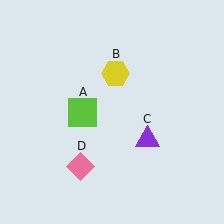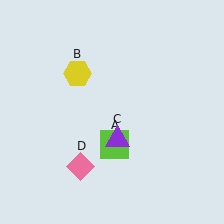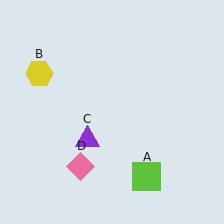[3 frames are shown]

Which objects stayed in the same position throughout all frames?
Pink diamond (object D) remained stationary.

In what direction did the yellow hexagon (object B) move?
The yellow hexagon (object B) moved left.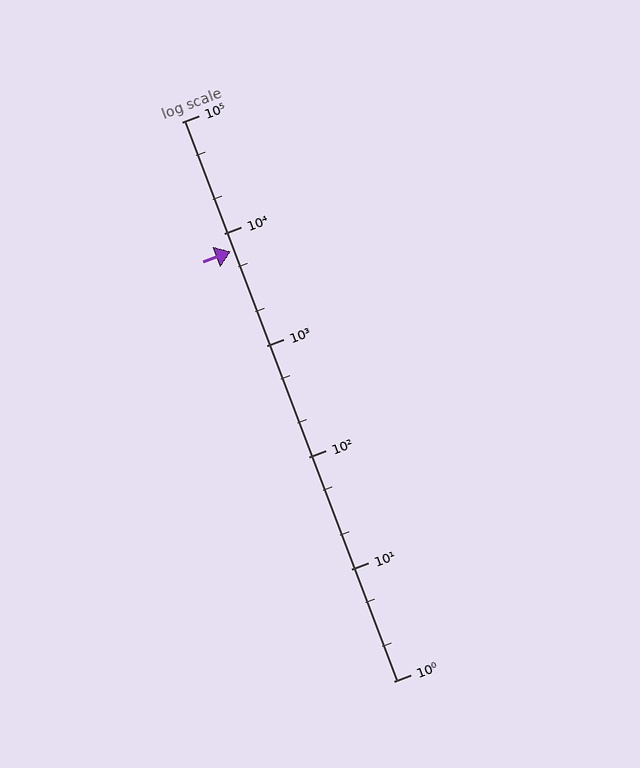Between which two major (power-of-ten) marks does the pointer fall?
The pointer is between 1000 and 10000.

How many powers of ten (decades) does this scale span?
The scale spans 5 decades, from 1 to 100000.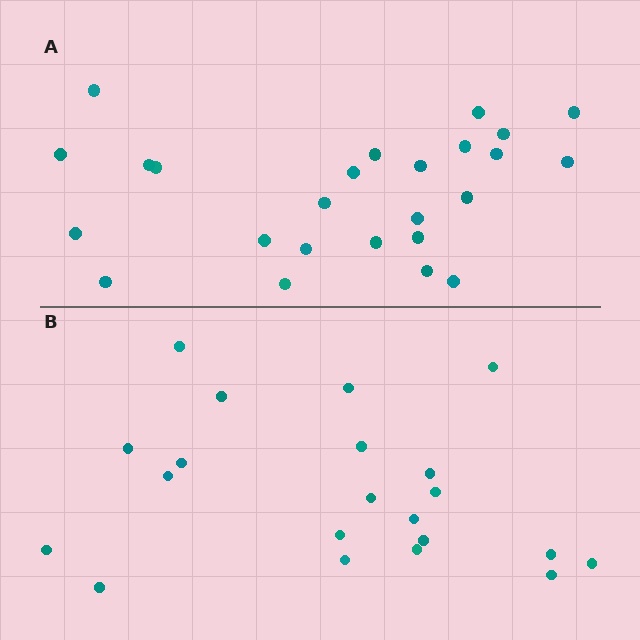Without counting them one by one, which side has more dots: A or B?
Region A (the top region) has more dots.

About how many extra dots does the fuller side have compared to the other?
Region A has about 4 more dots than region B.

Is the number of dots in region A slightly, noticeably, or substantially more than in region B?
Region A has only slightly more — the two regions are fairly close. The ratio is roughly 1.2 to 1.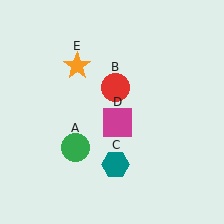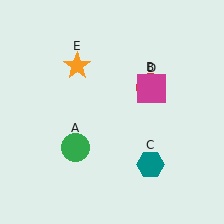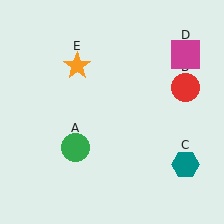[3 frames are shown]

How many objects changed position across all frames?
3 objects changed position: red circle (object B), teal hexagon (object C), magenta square (object D).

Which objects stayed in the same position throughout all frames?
Green circle (object A) and orange star (object E) remained stationary.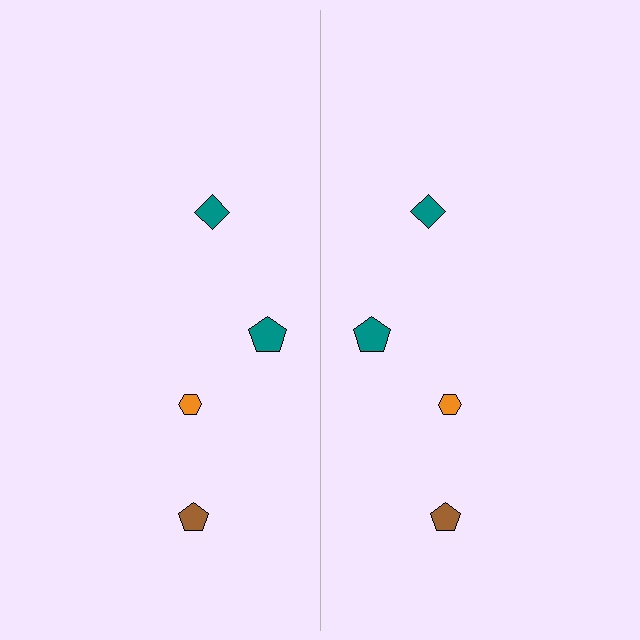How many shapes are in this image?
There are 8 shapes in this image.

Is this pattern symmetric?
Yes, this pattern has bilateral (reflection) symmetry.